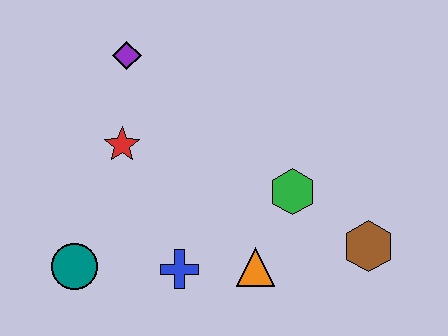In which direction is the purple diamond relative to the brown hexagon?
The purple diamond is to the left of the brown hexagon.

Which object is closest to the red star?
The purple diamond is closest to the red star.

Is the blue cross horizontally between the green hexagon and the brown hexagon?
No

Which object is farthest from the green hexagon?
The teal circle is farthest from the green hexagon.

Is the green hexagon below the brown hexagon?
No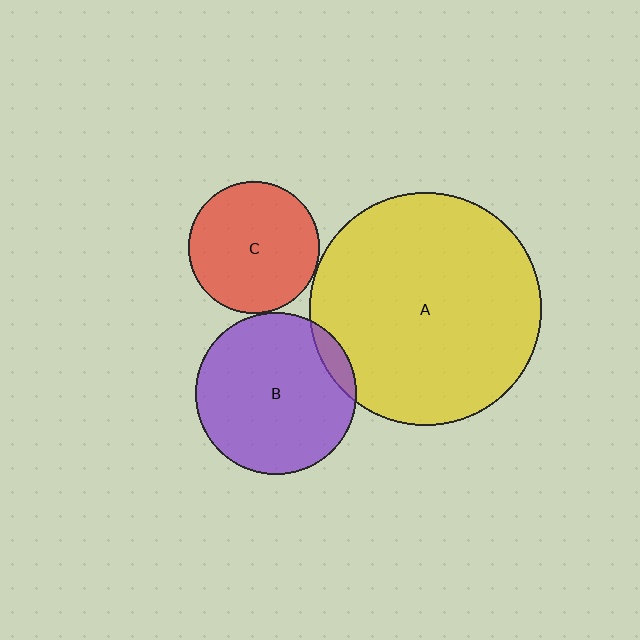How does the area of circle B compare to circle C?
Approximately 1.5 times.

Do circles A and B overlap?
Yes.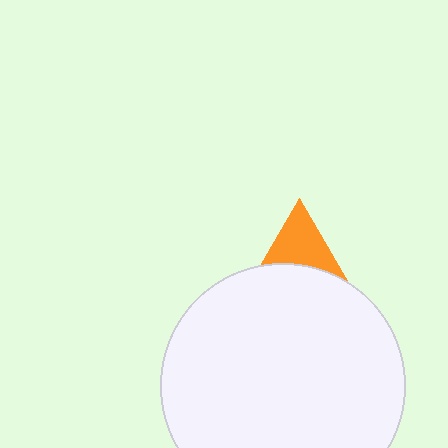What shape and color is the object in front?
The object in front is a white circle.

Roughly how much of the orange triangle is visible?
A small part of it is visible (roughly 38%).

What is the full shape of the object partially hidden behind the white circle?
The partially hidden object is an orange triangle.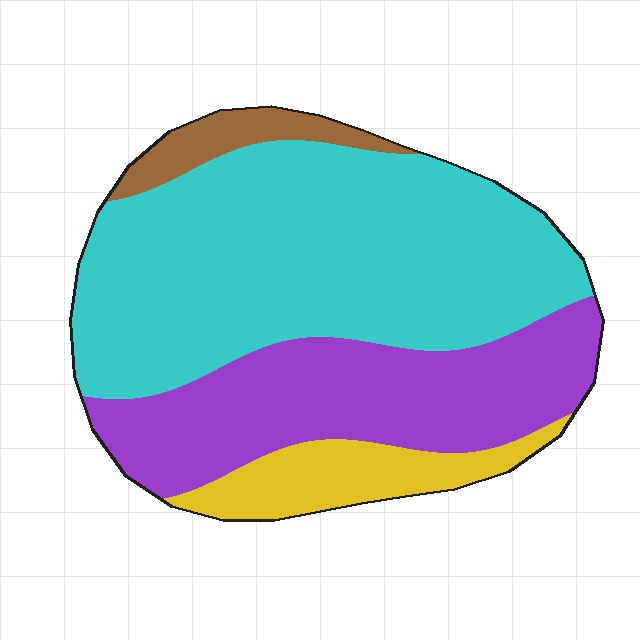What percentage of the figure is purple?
Purple takes up between a sixth and a third of the figure.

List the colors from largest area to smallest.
From largest to smallest: cyan, purple, yellow, brown.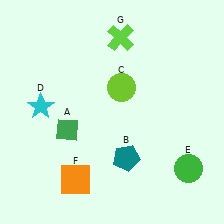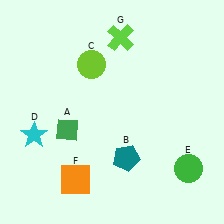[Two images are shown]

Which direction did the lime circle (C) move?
The lime circle (C) moved left.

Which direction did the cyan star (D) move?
The cyan star (D) moved down.